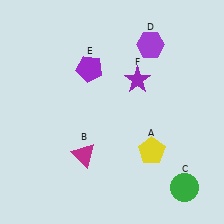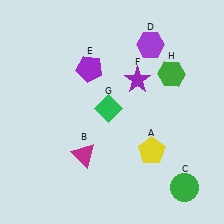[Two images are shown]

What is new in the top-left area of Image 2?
A green diamond (G) was added in the top-left area of Image 2.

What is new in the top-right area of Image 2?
A green hexagon (H) was added in the top-right area of Image 2.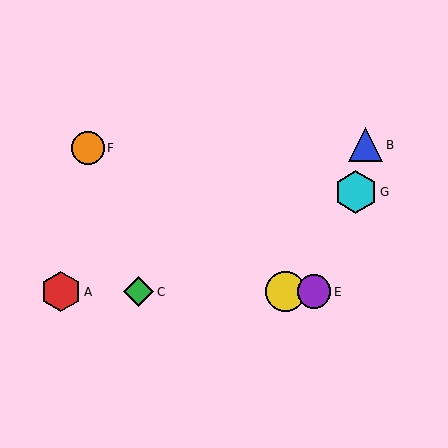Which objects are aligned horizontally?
Objects A, C, D, E are aligned horizontally.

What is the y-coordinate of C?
Object C is at y≈292.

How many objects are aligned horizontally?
4 objects (A, C, D, E) are aligned horizontally.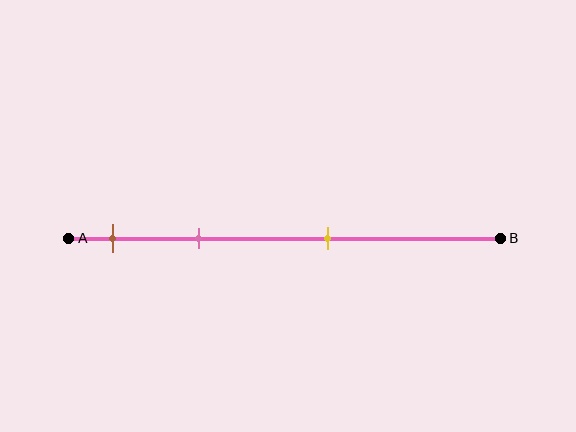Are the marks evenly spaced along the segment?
No, the marks are not evenly spaced.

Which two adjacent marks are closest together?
The brown and pink marks are the closest adjacent pair.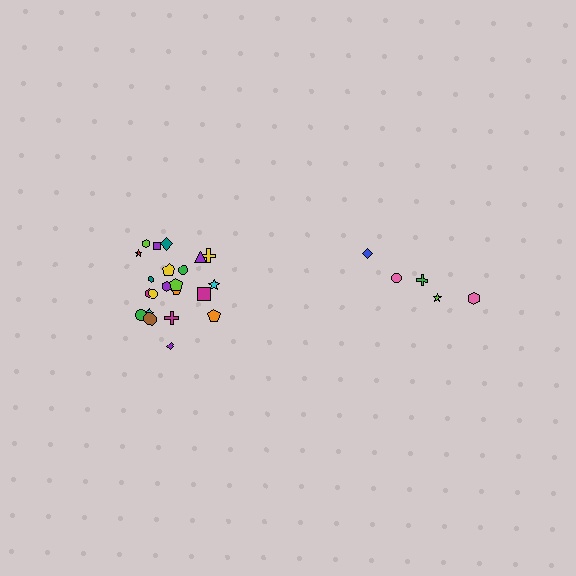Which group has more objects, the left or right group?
The left group.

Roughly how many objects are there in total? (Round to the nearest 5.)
Roughly 25 objects in total.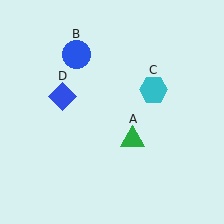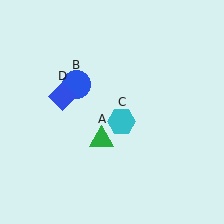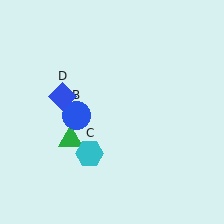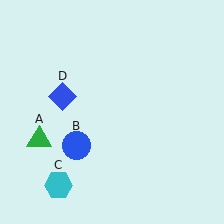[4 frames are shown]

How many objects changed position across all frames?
3 objects changed position: green triangle (object A), blue circle (object B), cyan hexagon (object C).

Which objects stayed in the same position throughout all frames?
Blue diamond (object D) remained stationary.